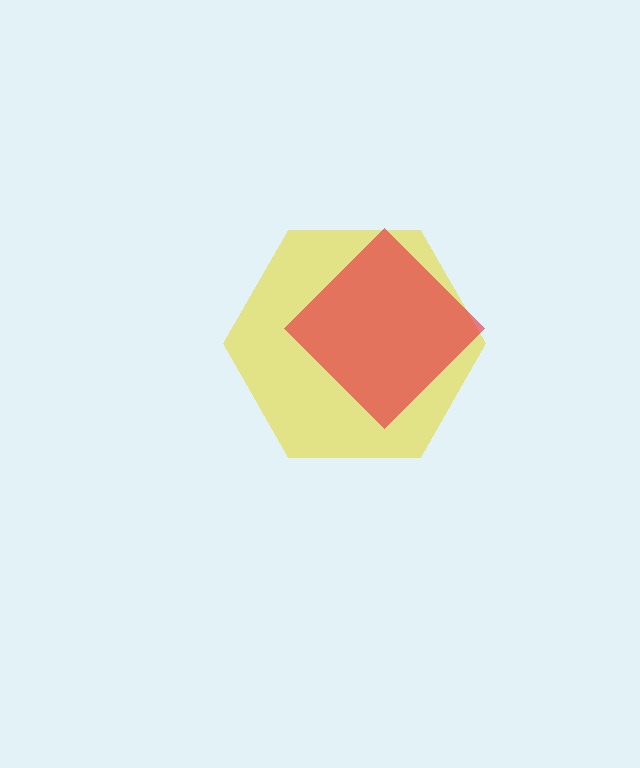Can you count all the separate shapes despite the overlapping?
Yes, there are 2 separate shapes.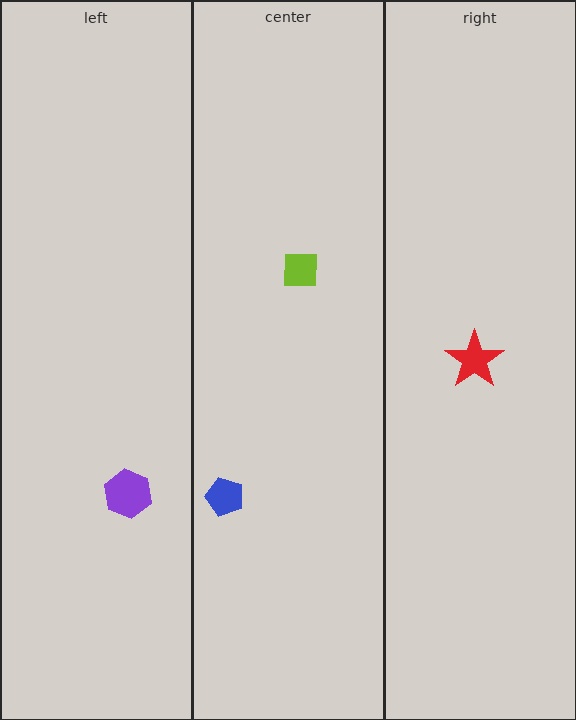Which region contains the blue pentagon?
The center region.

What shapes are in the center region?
The blue pentagon, the lime square.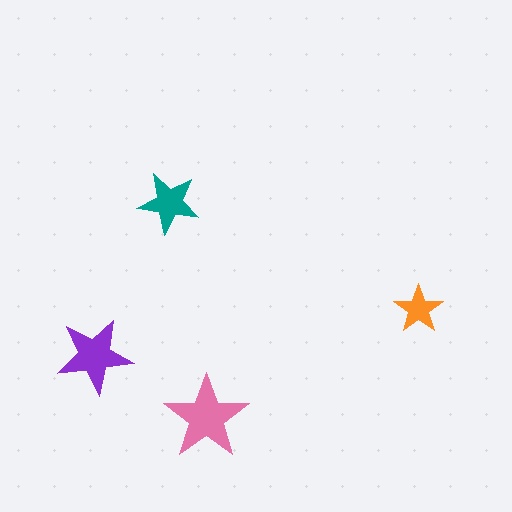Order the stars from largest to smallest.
the pink one, the purple one, the teal one, the orange one.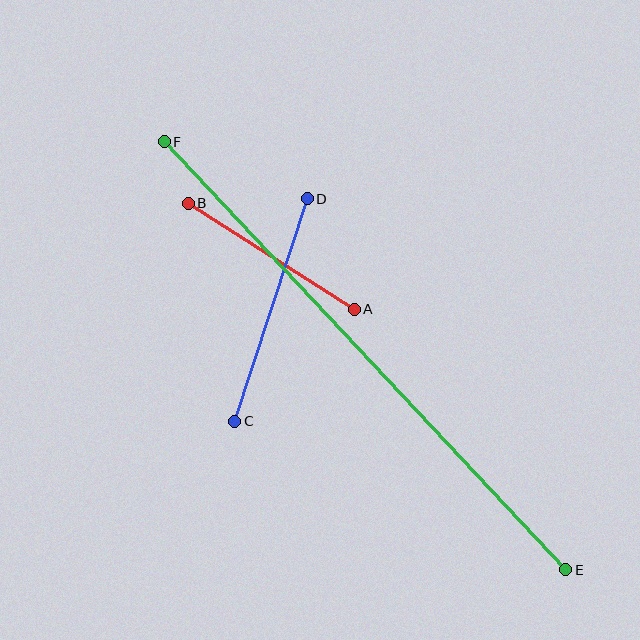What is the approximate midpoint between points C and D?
The midpoint is at approximately (271, 310) pixels.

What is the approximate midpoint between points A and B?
The midpoint is at approximately (271, 256) pixels.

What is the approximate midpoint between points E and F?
The midpoint is at approximately (365, 356) pixels.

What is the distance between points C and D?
The distance is approximately 234 pixels.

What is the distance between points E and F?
The distance is approximately 587 pixels.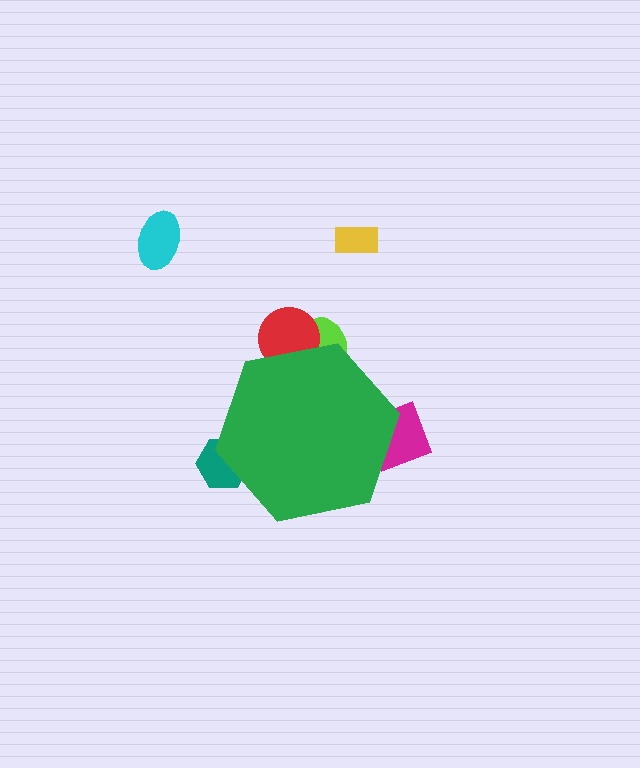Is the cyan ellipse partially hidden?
No, the cyan ellipse is fully visible.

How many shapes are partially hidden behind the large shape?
4 shapes are partially hidden.